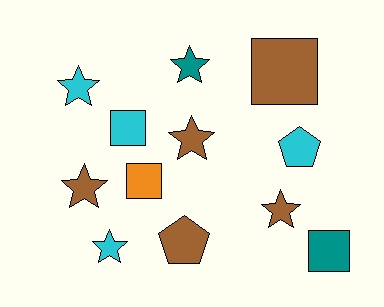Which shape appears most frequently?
Star, with 6 objects.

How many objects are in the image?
There are 12 objects.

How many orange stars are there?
There are no orange stars.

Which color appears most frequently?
Brown, with 5 objects.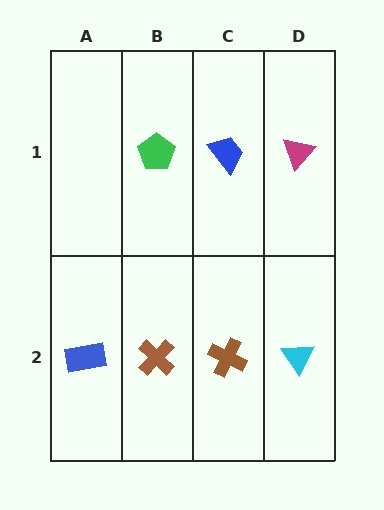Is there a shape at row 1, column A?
No, that cell is empty.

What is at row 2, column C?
A brown cross.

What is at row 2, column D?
A cyan triangle.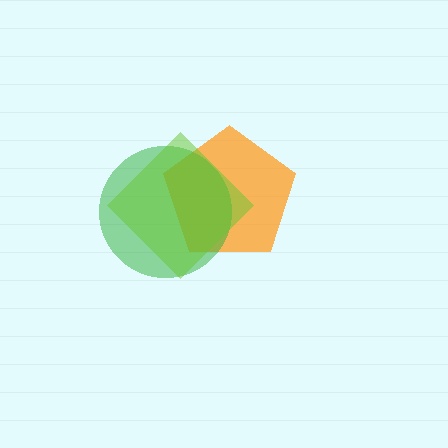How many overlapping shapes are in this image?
There are 3 overlapping shapes in the image.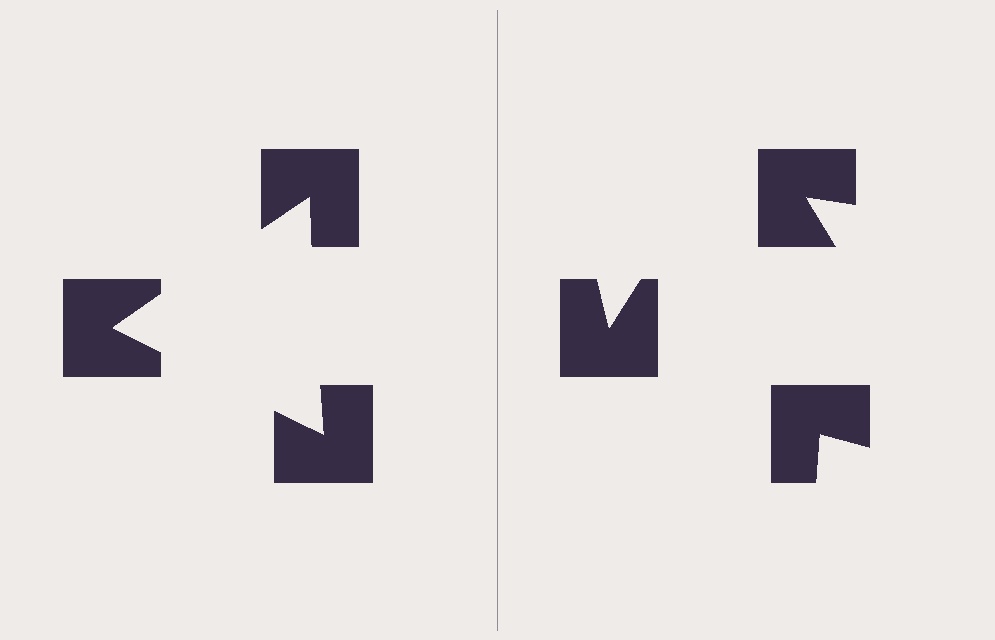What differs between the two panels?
The notched squares are positioned identically on both sides; only the wedge orientations differ. On the left they align to a triangle; on the right they are misaligned.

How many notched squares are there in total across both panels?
6 — 3 on each side.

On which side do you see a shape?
An illusory triangle appears on the left side. On the right side the wedge cuts are rotated, so no coherent shape forms.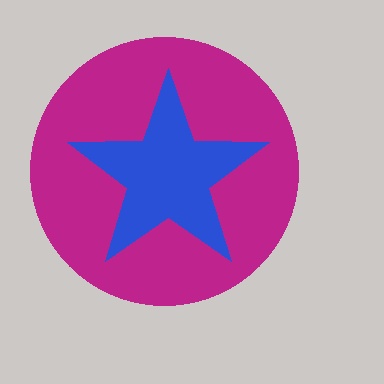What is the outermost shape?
The magenta circle.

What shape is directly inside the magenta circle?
The blue star.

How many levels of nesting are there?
2.